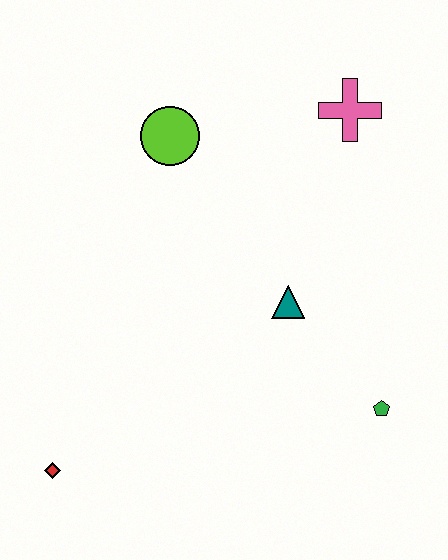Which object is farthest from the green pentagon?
The lime circle is farthest from the green pentagon.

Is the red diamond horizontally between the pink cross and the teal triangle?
No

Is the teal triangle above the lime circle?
No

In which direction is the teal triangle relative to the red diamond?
The teal triangle is to the right of the red diamond.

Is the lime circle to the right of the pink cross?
No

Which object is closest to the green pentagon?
The teal triangle is closest to the green pentagon.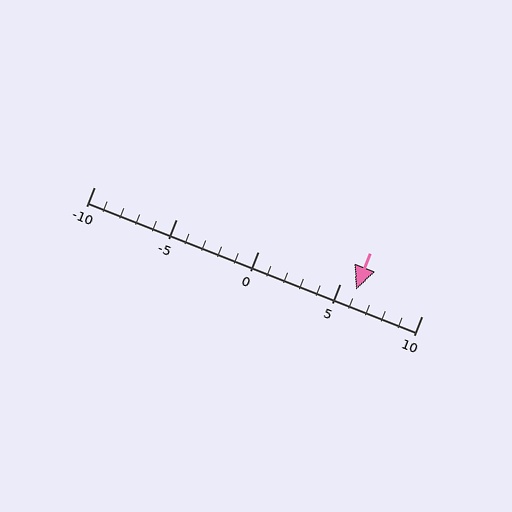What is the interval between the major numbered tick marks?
The major tick marks are spaced 5 units apart.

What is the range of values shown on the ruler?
The ruler shows values from -10 to 10.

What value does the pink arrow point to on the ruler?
The pink arrow points to approximately 6.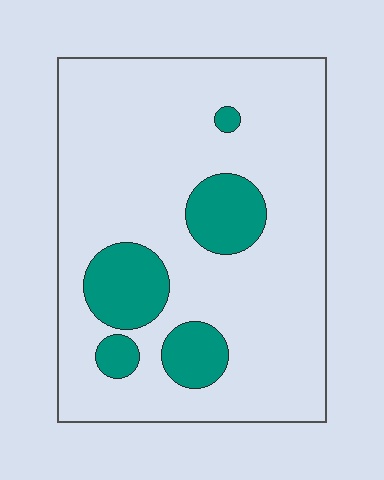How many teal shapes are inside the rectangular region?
5.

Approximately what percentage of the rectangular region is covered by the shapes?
Approximately 15%.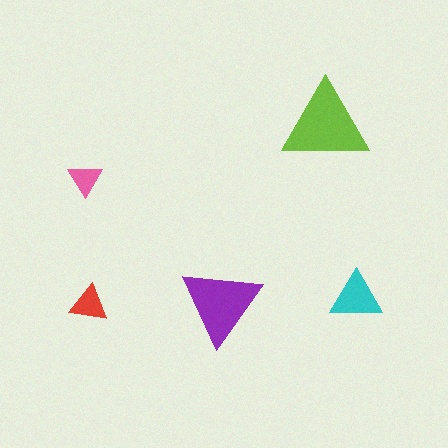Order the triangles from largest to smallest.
the lime one, the purple one, the cyan one, the red one, the pink one.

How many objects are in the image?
There are 5 objects in the image.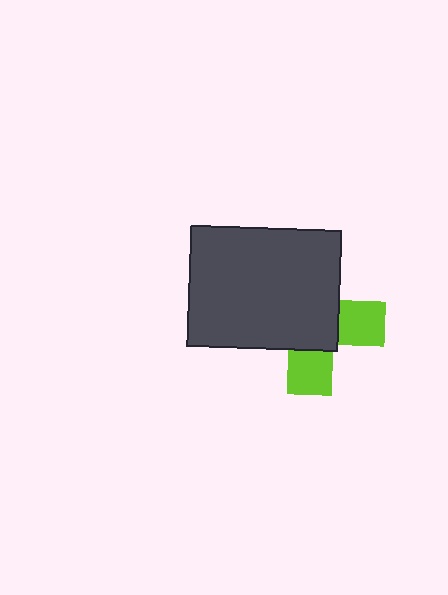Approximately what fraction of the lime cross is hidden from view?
Roughly 63% of the lime cross is hidden behind the dark gray rectangle.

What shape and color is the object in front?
The object in front is a dark gray rectangle.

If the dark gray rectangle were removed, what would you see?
You would see the complete lime cross.